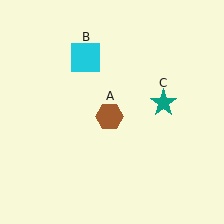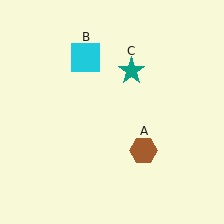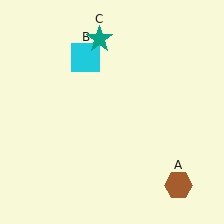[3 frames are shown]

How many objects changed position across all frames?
2 objects changed position: brown hexagon (object A), teal star (object C).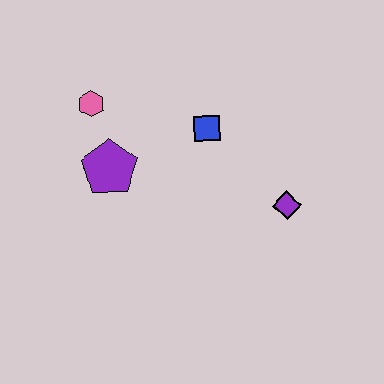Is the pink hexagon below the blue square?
No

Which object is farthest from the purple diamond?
The pink hexagon is farthest from the purple diamond.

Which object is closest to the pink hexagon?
The purple pentagon is closest to the pink hexagon.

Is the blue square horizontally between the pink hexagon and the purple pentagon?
No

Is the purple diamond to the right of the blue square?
Yes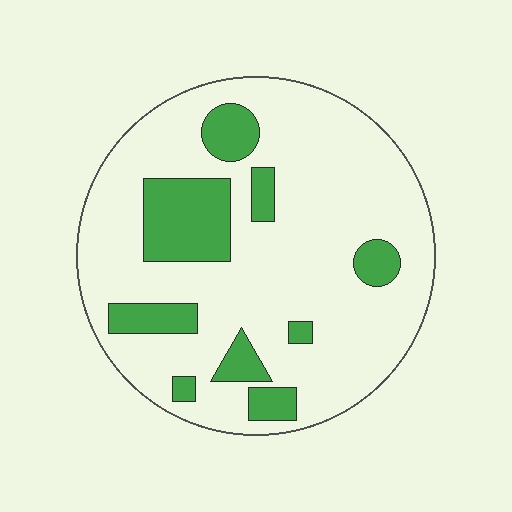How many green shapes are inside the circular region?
9.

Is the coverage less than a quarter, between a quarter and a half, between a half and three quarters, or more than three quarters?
Less than a quarter.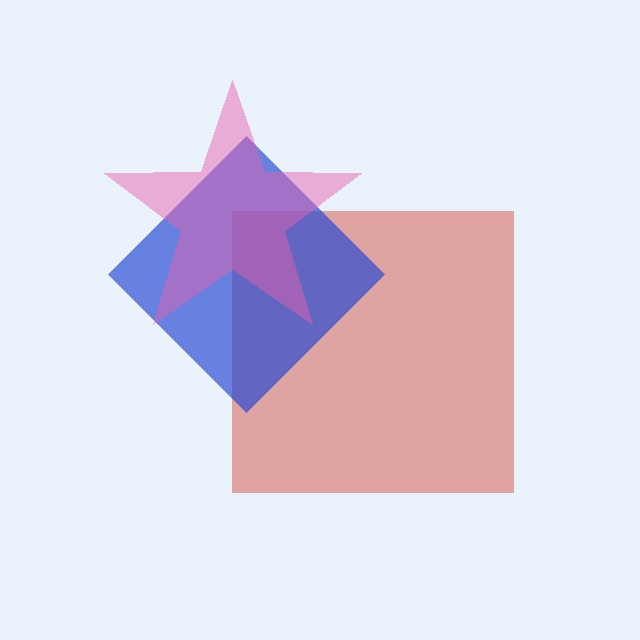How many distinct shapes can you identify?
There are 3 distinct shapes: a red square, a blue diamond, a pink star.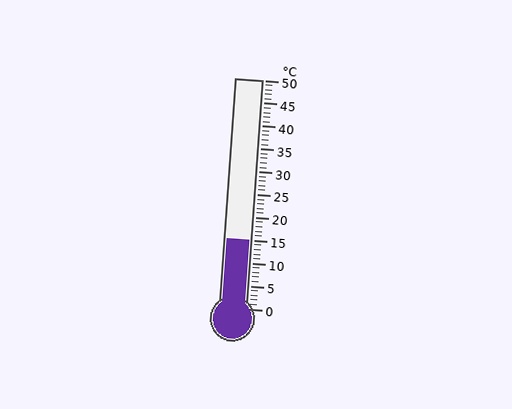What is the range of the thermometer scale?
The thermometer scale ranges from 0°C to 50°C.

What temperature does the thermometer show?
The thermometer shows approximately 15°C.